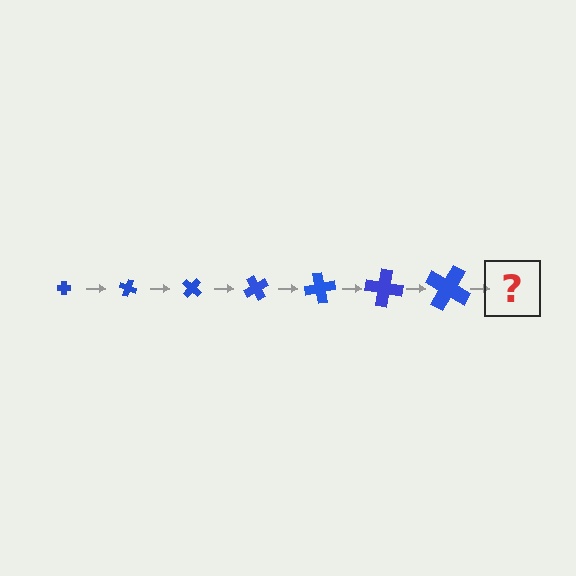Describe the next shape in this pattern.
It should be a cross, larger than the previous one and rotated 140 degrees from the start.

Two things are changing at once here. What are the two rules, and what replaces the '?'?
The two rules are that the cross grows larger each step and it rotates 20 degrees each step. The '?' should be a cross, larger than the previous one and rotated 140 degrees from the start.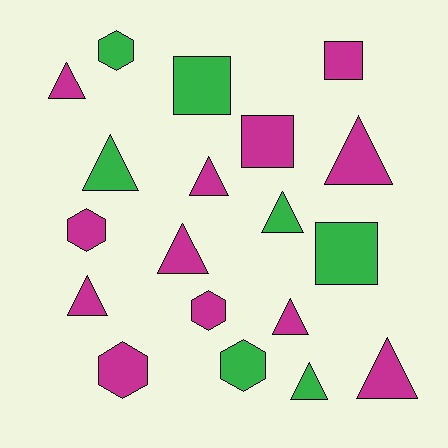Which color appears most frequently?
Magenta, with 12 objects.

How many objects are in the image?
There are 19 objects.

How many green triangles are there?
There are 3 green triangles.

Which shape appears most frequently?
Triangle, with 10 objects.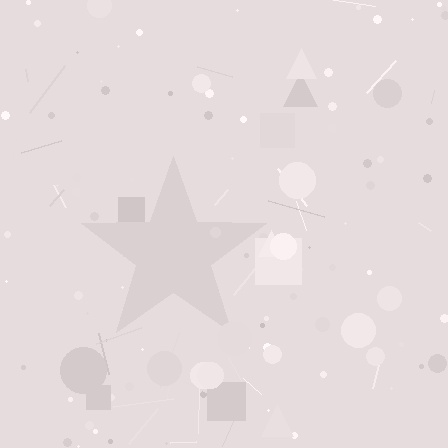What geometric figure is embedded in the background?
A star is embedded in the background.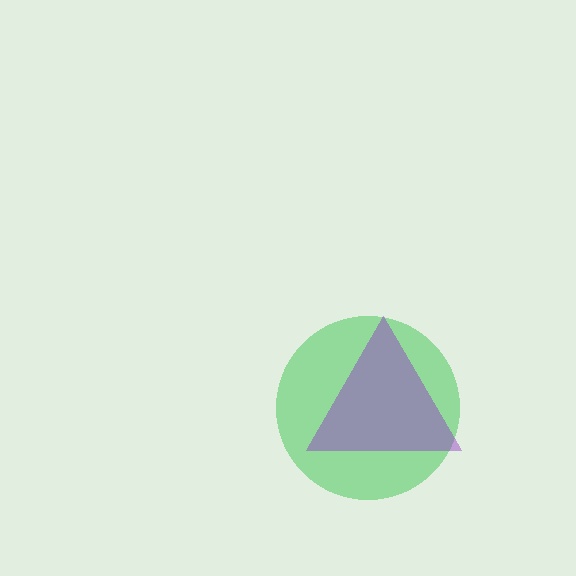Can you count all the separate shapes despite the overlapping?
Yes, there are 2 separate shapes.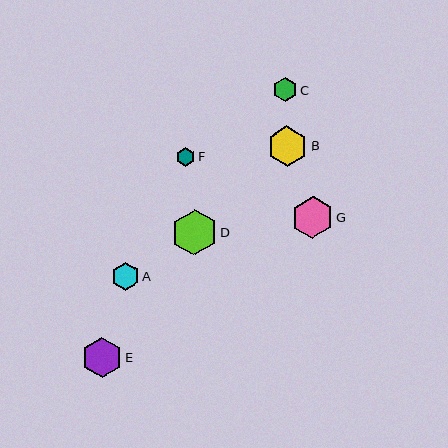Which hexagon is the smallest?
Hexagon F is the smallest with a size of approximately 19 pixels.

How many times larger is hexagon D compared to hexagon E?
Hexagon D is approximately 1.1 times the size of hexagon E.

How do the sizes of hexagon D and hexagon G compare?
Hexagon D and hexagon G are approximately the same size.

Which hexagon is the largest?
Hexagon D is the largest with a size of approximately 45 pixels.